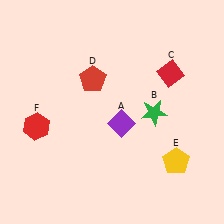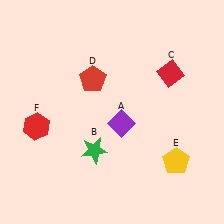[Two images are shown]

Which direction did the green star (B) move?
The green star (B) moved left.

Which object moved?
The green star (B) moved left.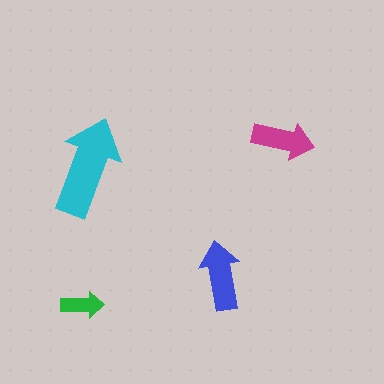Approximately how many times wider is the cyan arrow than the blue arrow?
About 1.5 times wider.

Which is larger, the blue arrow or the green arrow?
The blue one.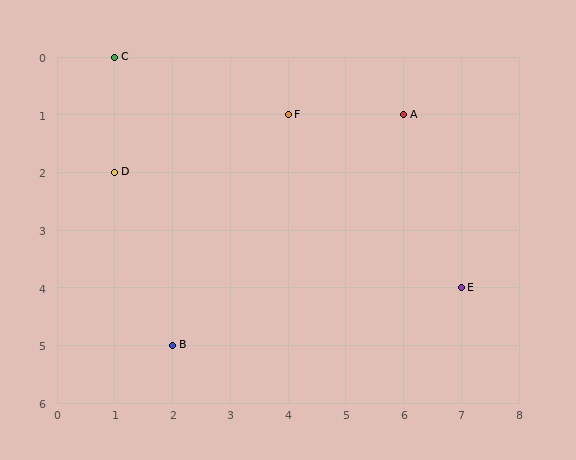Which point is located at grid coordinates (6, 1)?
Point A is at (6, 1).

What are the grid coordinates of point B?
Point B is at grid coordinates (2, 5).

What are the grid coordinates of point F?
Point F is at grid coordinates (4, 1).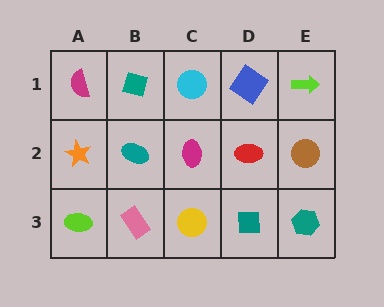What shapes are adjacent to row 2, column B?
A teal square (row 1, column B), a pink rectangle (row 3, column B), an orange star (row 2, column A), a magenta ellipse (row 2, column C).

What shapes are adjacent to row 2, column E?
A lime arrow (row 1, column E), a teal hexagon (row 3, column E), a red ellipse (row 2, column D).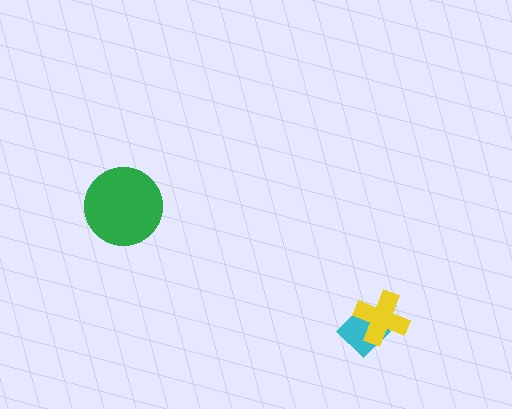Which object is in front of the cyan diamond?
The yellow cross is in front of the cyan diamond.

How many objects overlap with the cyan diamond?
1 object overlaps with the cyan diamond.